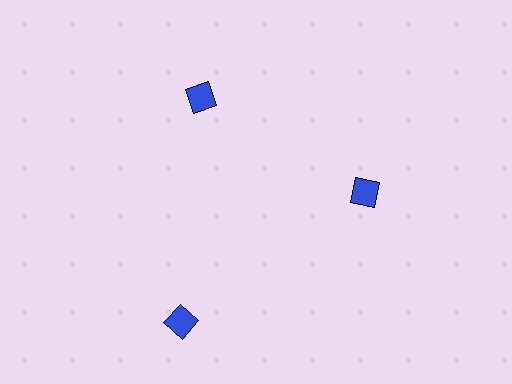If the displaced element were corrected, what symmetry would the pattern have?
It would have 3-fold rotational symmetry — the pattern would map onto itself every 120 degrees.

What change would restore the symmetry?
The symmetry would be restored by moving it inward, back onto the ring so that all 3 diamonds sit at equal angles and equal distance from the center.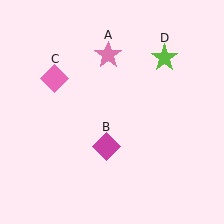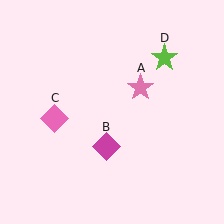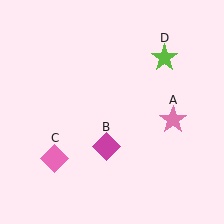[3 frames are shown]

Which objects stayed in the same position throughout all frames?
Magenta diamond (object B) and lime star (object D) remained stationary.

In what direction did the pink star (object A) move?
The pink star (object A) moved down and to the right.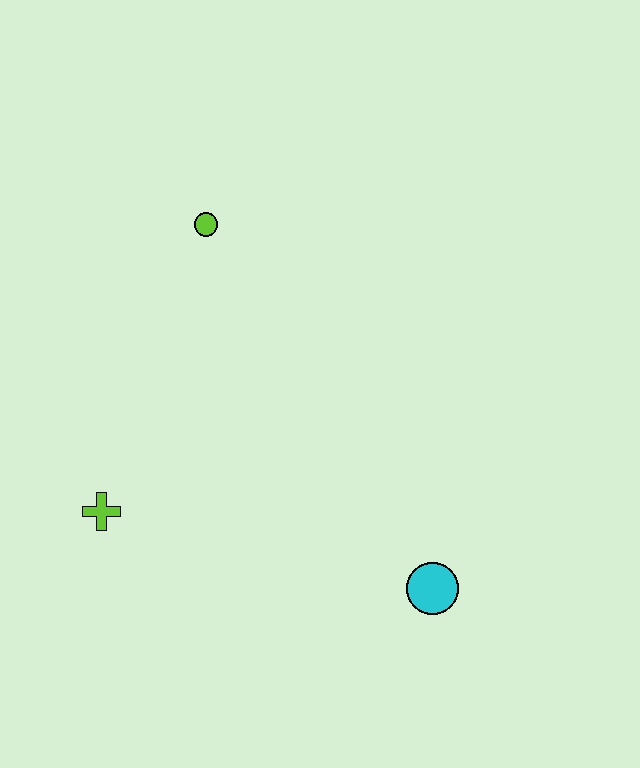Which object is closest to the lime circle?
The lime cross is closest to the lime circle.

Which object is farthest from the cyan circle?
The lime circle is farthest from the cyan circle.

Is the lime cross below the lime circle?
Yes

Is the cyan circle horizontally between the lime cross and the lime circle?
No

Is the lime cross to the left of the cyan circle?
Yes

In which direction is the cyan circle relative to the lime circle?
The cyan circle is below the lime circle.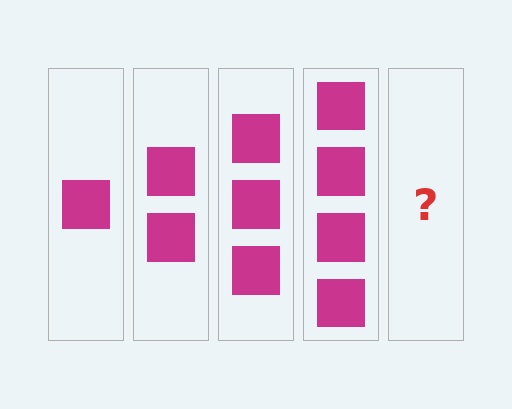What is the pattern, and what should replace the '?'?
The pattern is that each step adds one more square. The '?' should be 5 squares.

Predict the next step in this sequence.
The next step is 5 squares.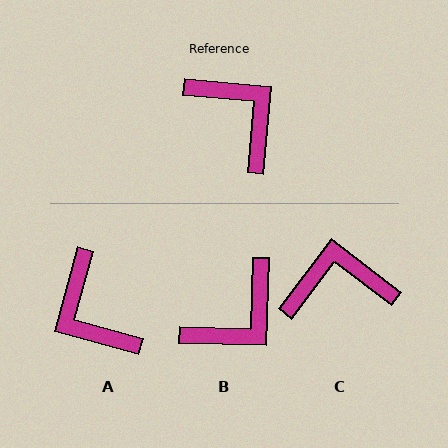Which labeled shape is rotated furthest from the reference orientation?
A, about 170 degrees away.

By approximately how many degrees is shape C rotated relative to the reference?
Approximately 58 degrees counter-clockwise.